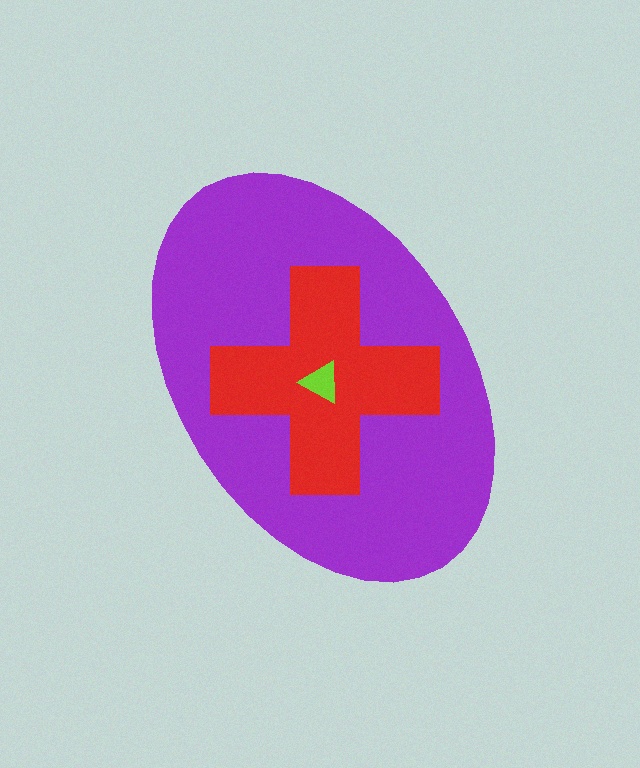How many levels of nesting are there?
3.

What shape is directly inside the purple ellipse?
The red cross.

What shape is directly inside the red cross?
The lime triangle.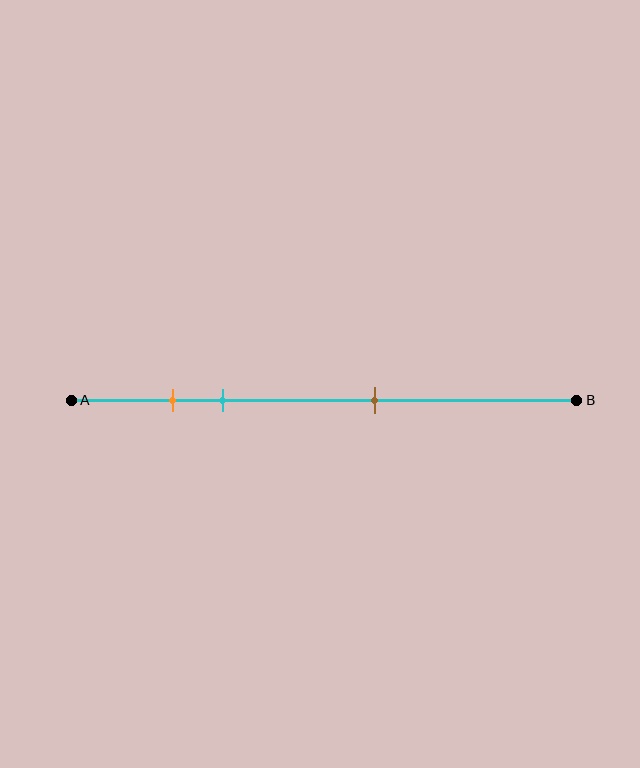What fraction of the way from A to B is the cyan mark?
The cyan mark is approximately 30% (0.3) of the way from A to B.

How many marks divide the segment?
There are 3 marks dividing the segment.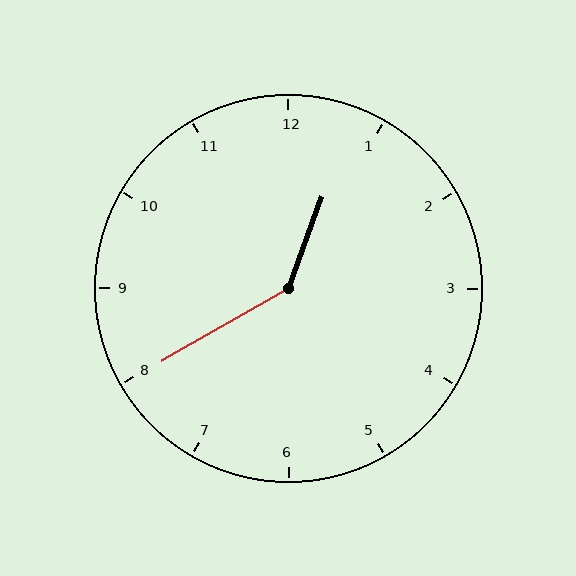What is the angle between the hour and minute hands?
Approximately 140 degrees.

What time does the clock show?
12:40.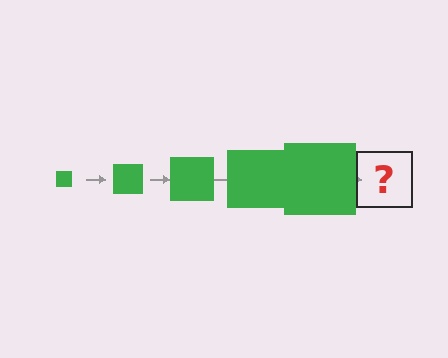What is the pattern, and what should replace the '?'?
The pattern is that the square gets progressively larger each step. The '?' should be a green square, larger than the previous one.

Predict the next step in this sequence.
The next step is a green square, larger than the previous one.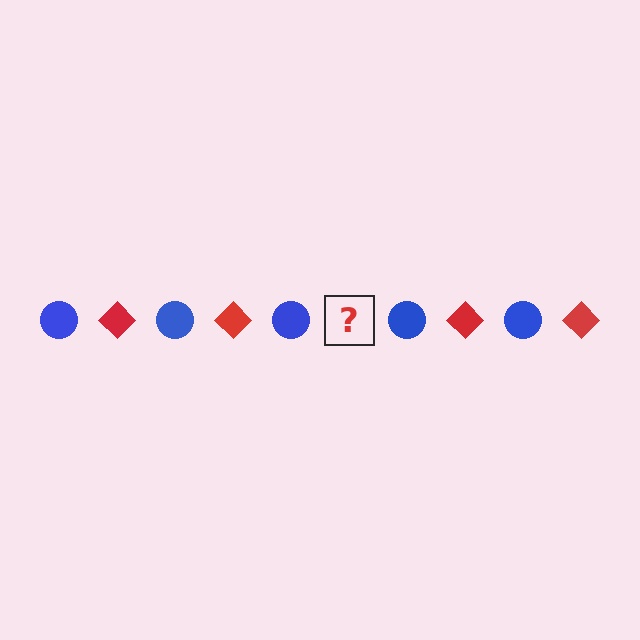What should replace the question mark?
The question mark should be replaced with a red diamond.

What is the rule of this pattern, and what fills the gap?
The rule is that the pattern alternates between blue circle and red diamond. The gap should be filled with a red diamond.